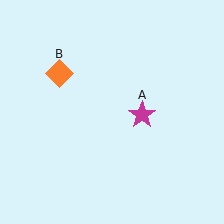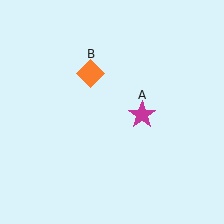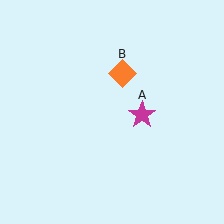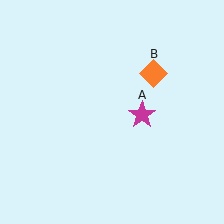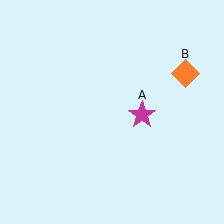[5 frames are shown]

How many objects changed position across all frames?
1 object changed position: orange diamond (object B).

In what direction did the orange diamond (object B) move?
The orange diamond (object B) moved right.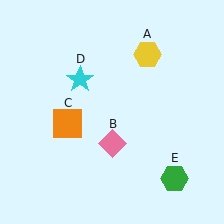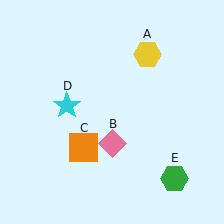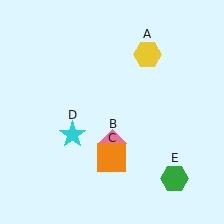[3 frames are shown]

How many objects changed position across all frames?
2 objects changed position: orange square (object C), cyan star (object D).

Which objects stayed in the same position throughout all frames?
Yellow hexagon (object A) and pink diamond (object B) and green hexagon (object E) remained stationary.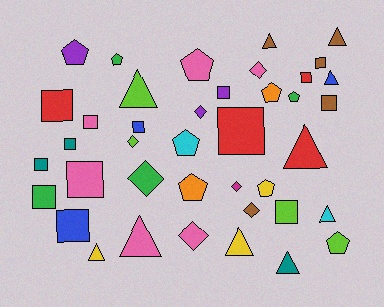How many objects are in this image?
There are 40 objects.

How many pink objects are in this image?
There are 6 pink objects.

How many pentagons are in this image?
There are 9 pentagons.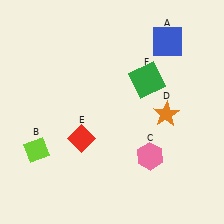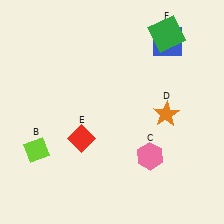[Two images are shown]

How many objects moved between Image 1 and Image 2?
1 object moved between the two images.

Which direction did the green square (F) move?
The green square (F) moved up.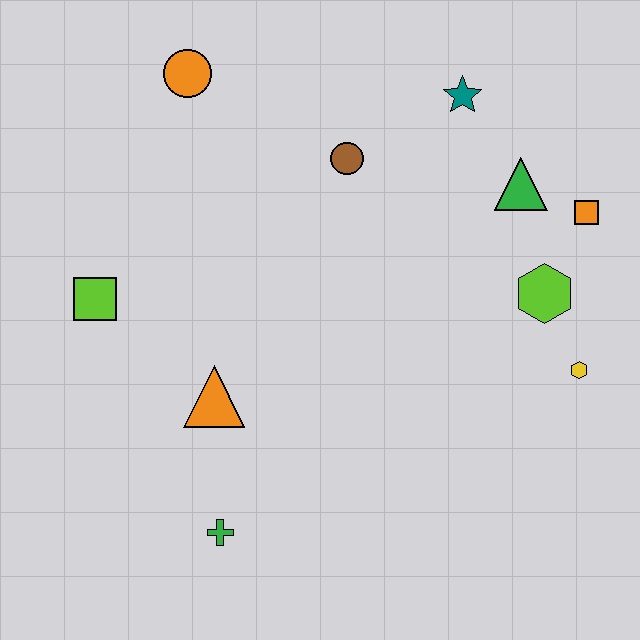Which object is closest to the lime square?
The orange triangle is closest to the lime square.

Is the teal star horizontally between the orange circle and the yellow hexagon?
Yes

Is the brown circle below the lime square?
No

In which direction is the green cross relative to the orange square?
The green cross is to the left of the orange square.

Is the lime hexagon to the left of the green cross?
No